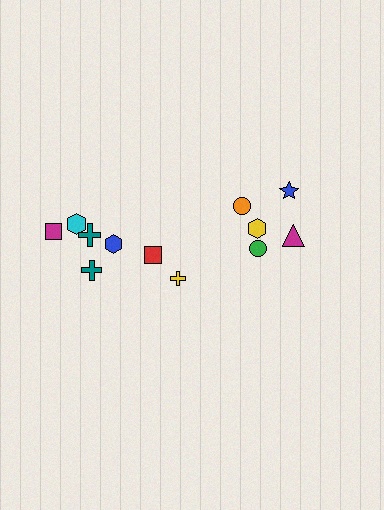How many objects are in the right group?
There are 5 objects.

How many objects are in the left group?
There are 7 objects.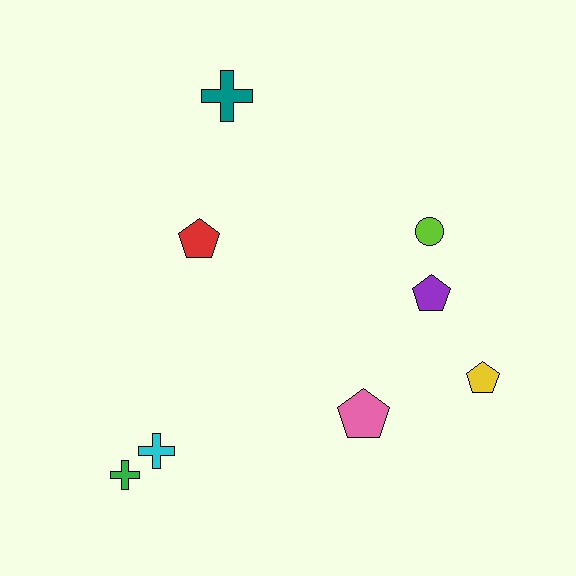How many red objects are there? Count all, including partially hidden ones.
There is 1 red object.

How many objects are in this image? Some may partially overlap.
There are 8 objects.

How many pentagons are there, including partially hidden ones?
There are 4 pentagons.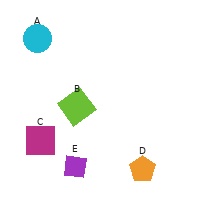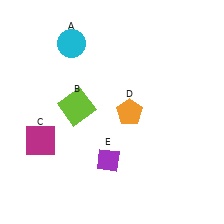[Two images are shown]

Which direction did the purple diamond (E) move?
The purple diamond (E) moved right.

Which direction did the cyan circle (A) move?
The cyan circle (A) moved right.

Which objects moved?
The objects that moved are: the cyan circle (A), the orange pentagon (D), the purple diamond (E).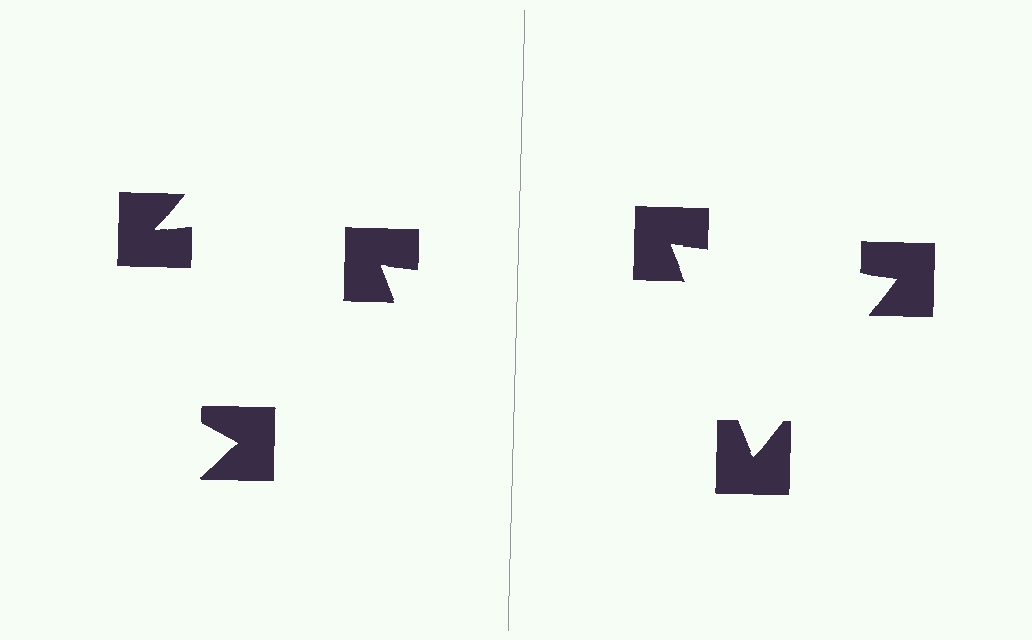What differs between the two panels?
The notched squares are positioned identically on both sides; only the wedge orientations differ. On the right they align to a triangle; on the left they are misaligned.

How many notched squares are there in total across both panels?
6 — 3 on each side.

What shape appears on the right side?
An illusory triangle.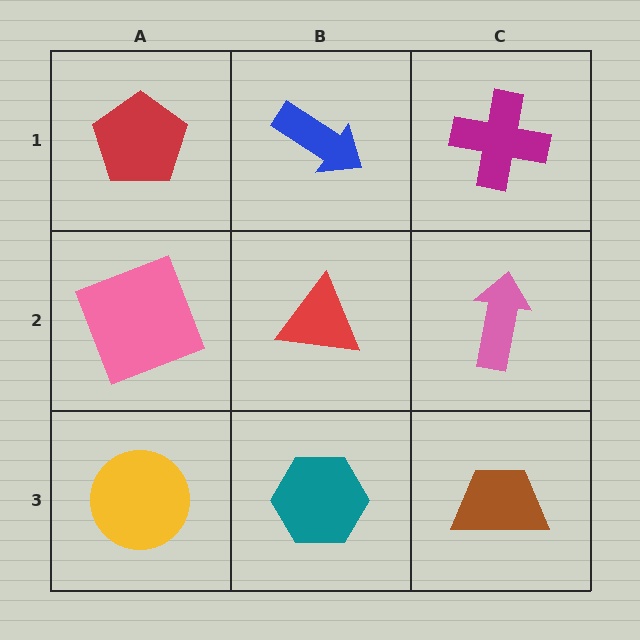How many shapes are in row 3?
3 shapes.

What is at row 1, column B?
A blue arrow.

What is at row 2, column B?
A red triangle.